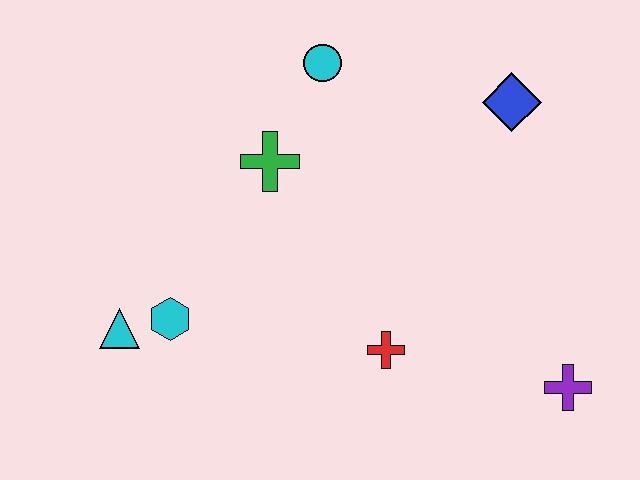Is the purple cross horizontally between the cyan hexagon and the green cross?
No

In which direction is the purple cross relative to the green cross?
The purple cross is to the right of the green cross.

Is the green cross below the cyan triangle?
No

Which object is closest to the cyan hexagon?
The cyan triangle is closest to the cyan hexagon.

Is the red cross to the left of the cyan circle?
No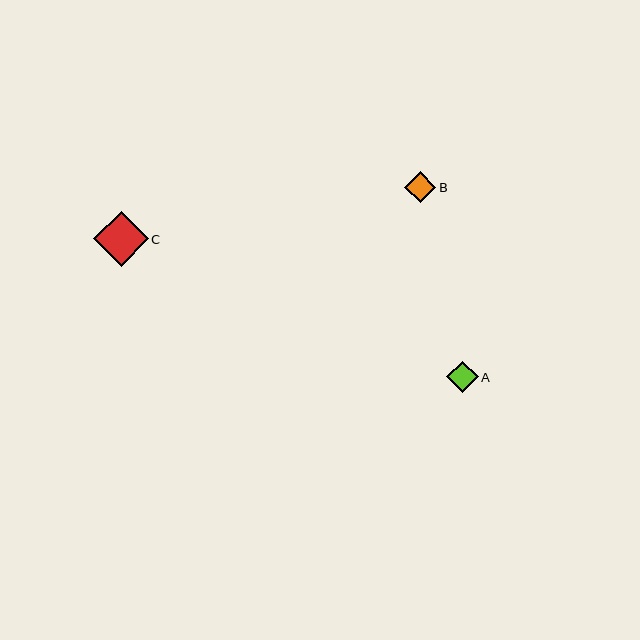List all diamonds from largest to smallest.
From largest to smallest: C, A, B.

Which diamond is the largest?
Diamond C is the largest with a size of approximately 55 pixels.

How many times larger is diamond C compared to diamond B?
Diamond C is approximately 1.8 times the size of diamond B.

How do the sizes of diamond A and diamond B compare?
Diamond A and diamond B are approximately the same size.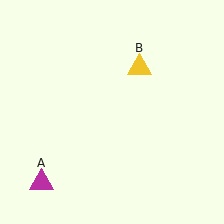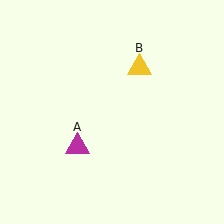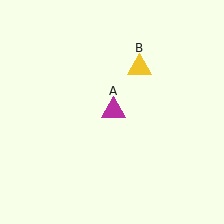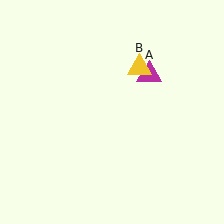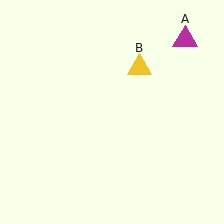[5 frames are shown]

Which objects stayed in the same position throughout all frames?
Yellow triangle (object B) remained stationary.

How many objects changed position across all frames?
1 object changed position: magenta triangle (object A).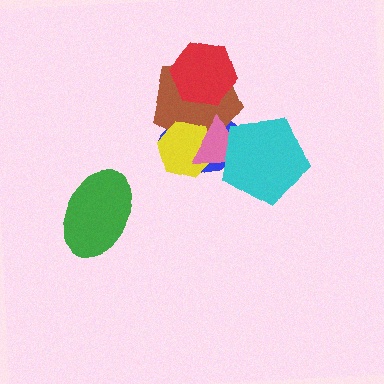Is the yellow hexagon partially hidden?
Yes, it is partially covered by another shape.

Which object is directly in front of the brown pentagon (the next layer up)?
The yellow hexagon is directly in front of the brown pentagon.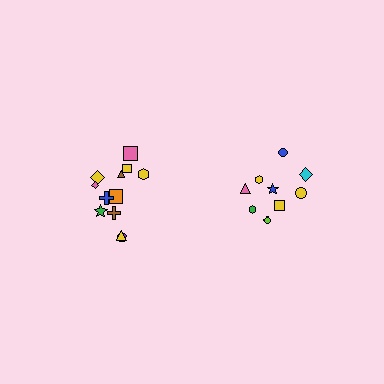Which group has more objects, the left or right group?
The left group.